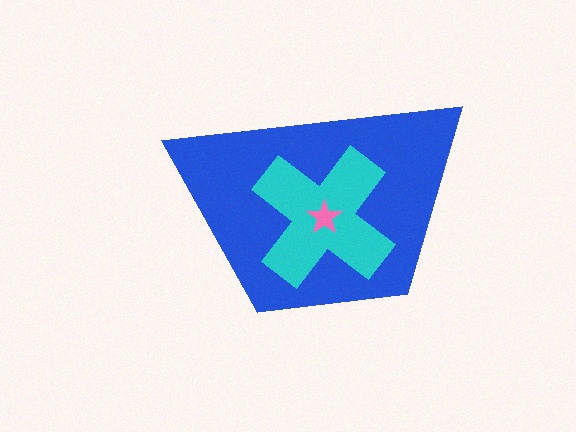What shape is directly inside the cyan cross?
The pink star.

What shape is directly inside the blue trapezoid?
The cyan cross.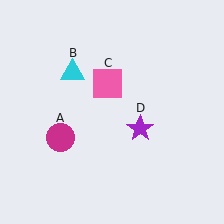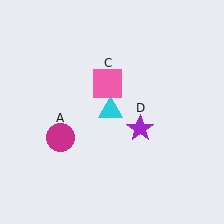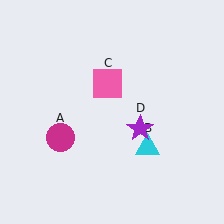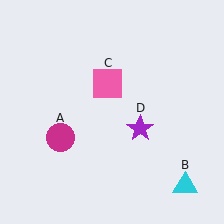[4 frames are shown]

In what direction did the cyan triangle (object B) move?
The cyan triangle (object B) moved down and to the right.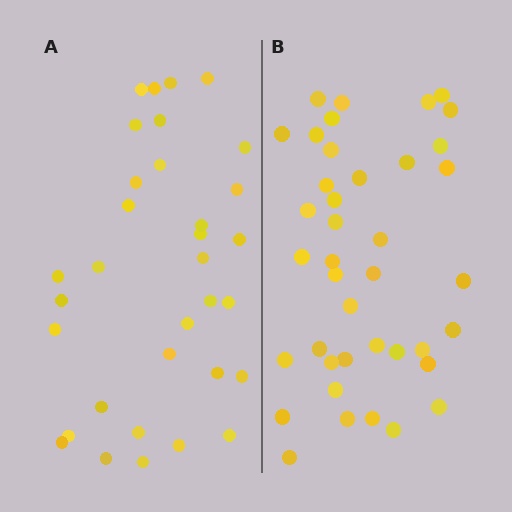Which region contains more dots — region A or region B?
Region B (the right region) has more dots.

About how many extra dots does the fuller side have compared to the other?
Region B has roughly 8 or so more dots than region A.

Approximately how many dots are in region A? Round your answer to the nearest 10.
About 30 dots. (The exact count is 33, which rounds to 30.)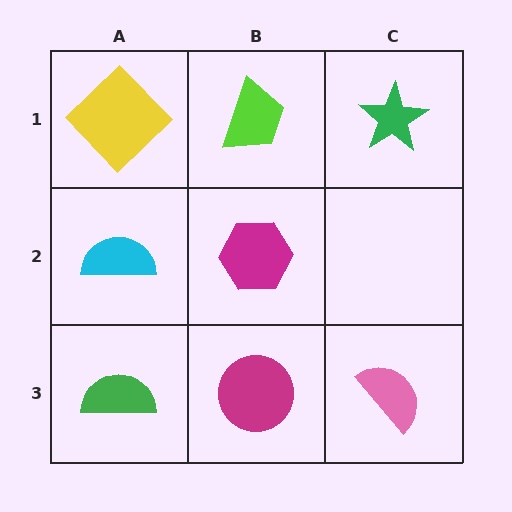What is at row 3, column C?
A pink semicircle.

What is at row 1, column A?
A yellow diamond.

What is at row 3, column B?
A magenta circle.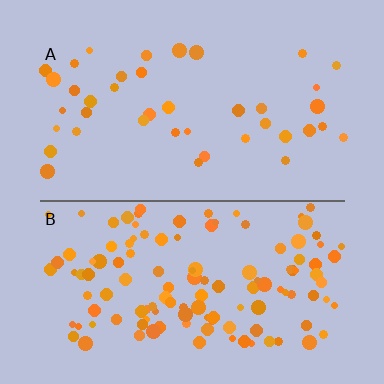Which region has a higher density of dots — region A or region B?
B (the bottom).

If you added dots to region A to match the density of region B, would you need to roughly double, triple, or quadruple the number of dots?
Approximately triple.